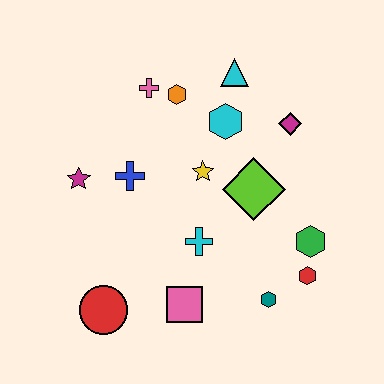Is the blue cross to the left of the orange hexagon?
Yes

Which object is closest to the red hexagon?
The green hexagon is closest to the red hexagon.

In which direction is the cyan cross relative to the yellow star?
The cyan cross is below the yellow star.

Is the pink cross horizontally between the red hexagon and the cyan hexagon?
No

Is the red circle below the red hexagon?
Yes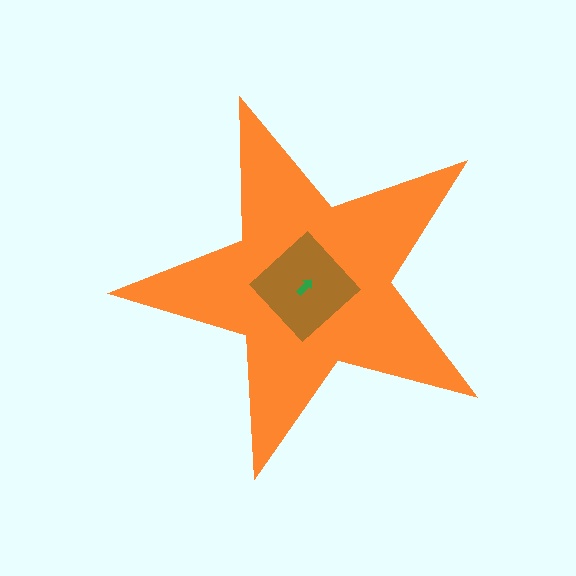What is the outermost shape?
The orange star.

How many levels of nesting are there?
3.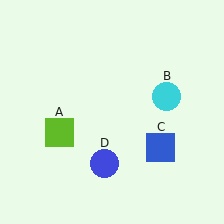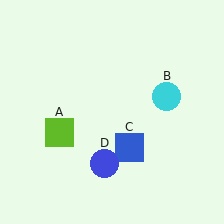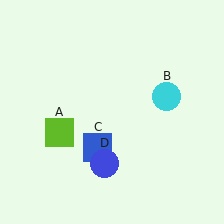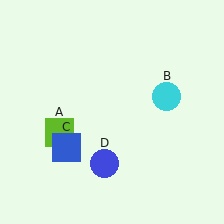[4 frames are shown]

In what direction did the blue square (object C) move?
The blue square (object C) moved left.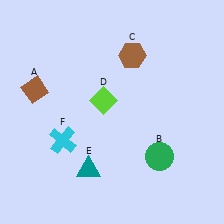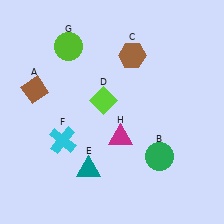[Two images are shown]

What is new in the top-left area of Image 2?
A lime circle (G) was added in the top-left area of Image 2.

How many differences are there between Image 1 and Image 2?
There are 2 differences between the two images.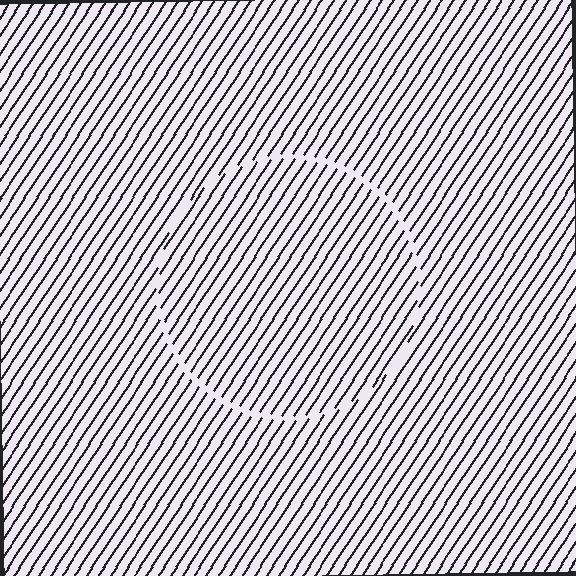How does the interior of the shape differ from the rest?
The interior of the shape contains the same grating, shifted by half a period — the contour is defined by the phase discontinuity where line-ends from the inner and outer gratings abut.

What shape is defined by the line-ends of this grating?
An illusory circle. The interior of the shape contains the same grating, shifted by half a period — the contour is defined by the phase discontinuity where line-ends from the inner and outer gratings abut.